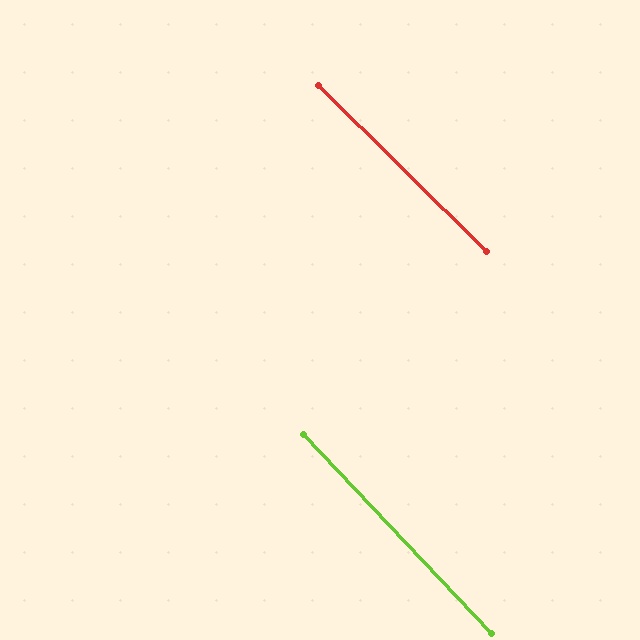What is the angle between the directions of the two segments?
Approximately 2 degrees.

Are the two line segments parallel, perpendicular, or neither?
Parallel — their directions differ by only 1.9°.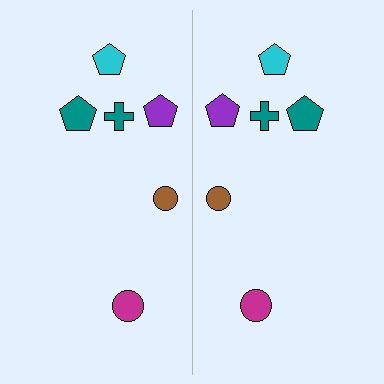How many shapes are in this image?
There are 12 shapes in this image.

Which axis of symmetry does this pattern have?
The pattern has a vertical axis of symmetry running through the center of the image.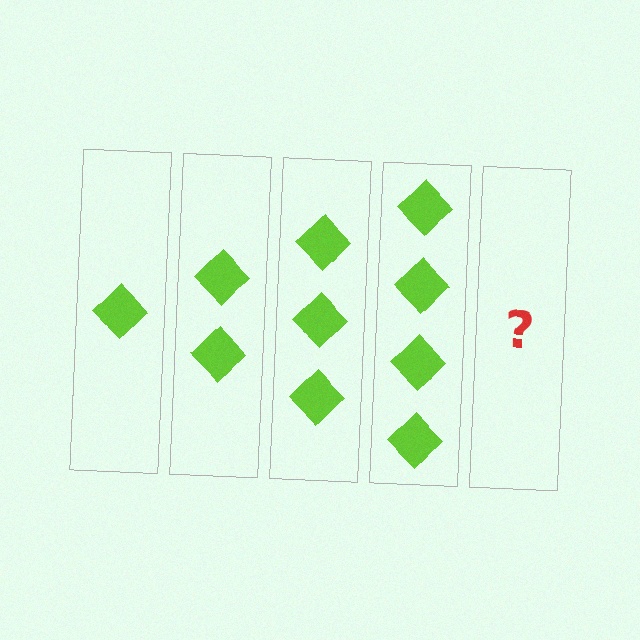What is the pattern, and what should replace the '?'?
The pattern is that each step adds one more diamond. The '?' should be 5 diamonds.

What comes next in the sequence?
The next element should be 5 diamonds.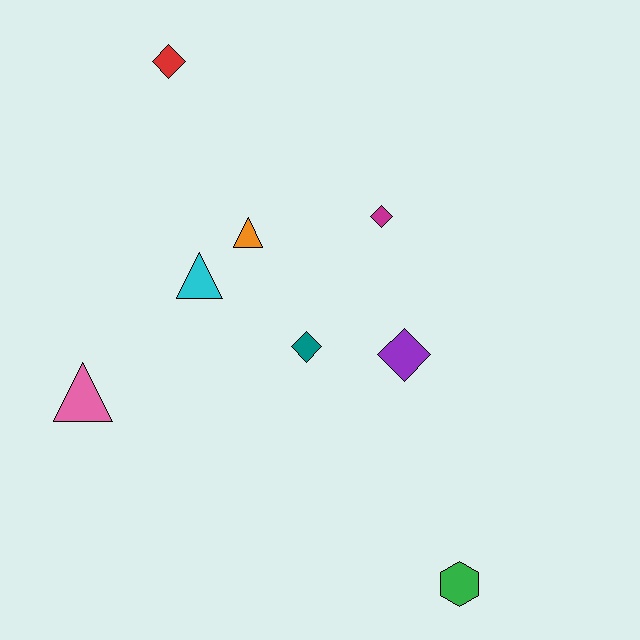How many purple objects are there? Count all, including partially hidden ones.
There is 1 purple object.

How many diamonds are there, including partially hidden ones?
There are 4 diamonds.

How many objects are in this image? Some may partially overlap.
There are 8 objects.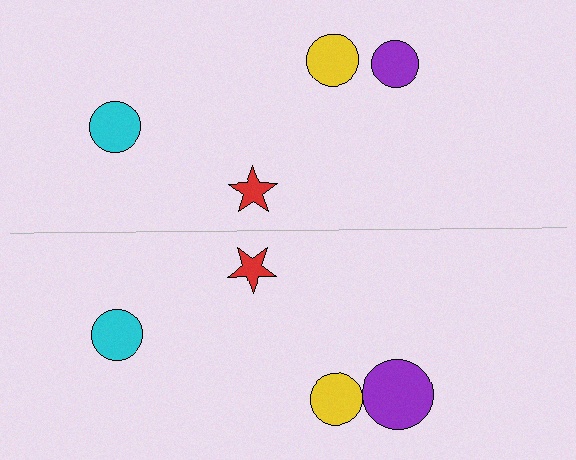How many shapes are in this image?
There are 8 shapes in this image.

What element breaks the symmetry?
The purple circle on the bottom side has a different size than its mirror counterpart.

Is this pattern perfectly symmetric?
No, the pattern is not perfectly symmetric. The purple circle on the bottom side has a different size than its mirror counterpart.